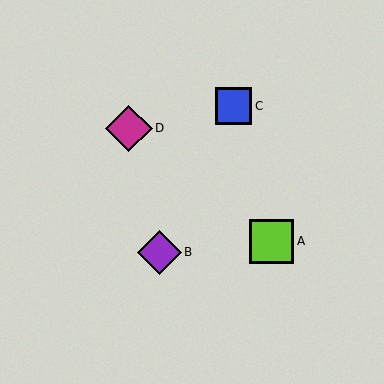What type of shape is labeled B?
Shape B is a purple diamond.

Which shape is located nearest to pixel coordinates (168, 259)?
The purple diamond (labeled B) at (159, 252) is nearest to that location.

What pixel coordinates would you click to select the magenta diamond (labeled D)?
Click at (129, 128) to select the magenta diamond D.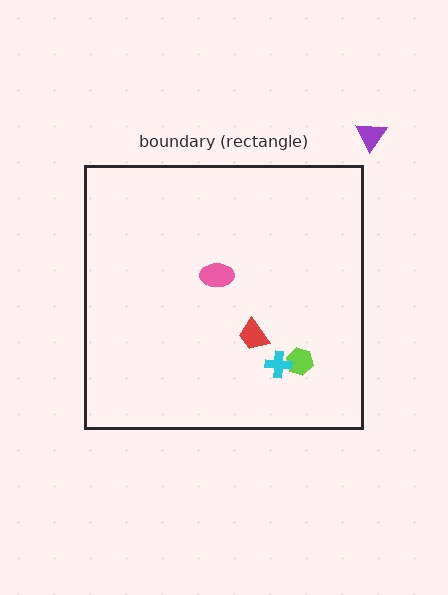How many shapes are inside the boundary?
4 inside, 1 outside.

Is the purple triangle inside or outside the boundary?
Outside.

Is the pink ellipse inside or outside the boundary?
Inside.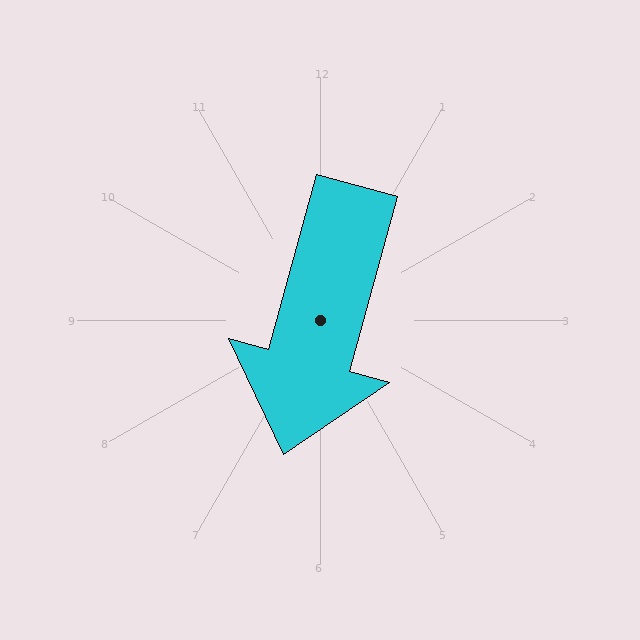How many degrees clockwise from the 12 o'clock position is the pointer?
Approximately 195 degrees.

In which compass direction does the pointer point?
South.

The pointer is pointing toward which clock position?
Roughly 7 o'clock.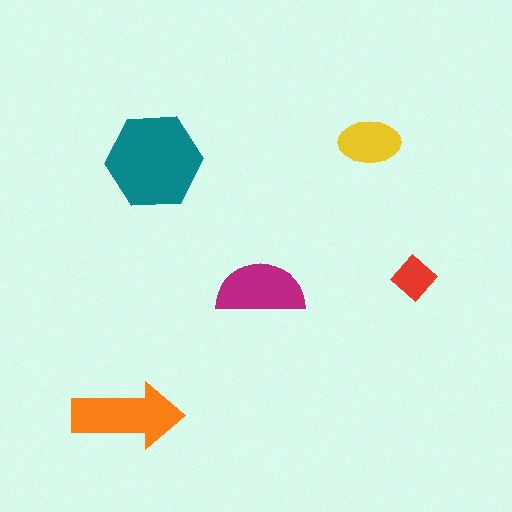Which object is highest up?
The yellow ellipse is topmost.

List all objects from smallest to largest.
The red diamond, the yellow ellipse, the magenta semicircle, the orange arrow, the teal hexagon.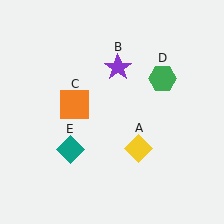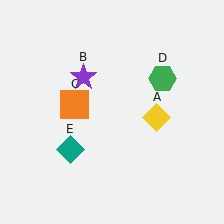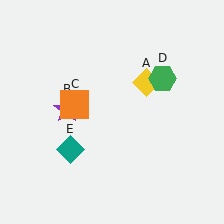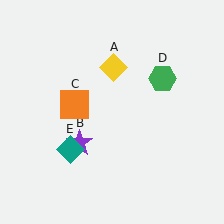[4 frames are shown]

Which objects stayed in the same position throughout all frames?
Orange square (object C) and green hexagon (object D) and teal diamond (object E) remained stationary.